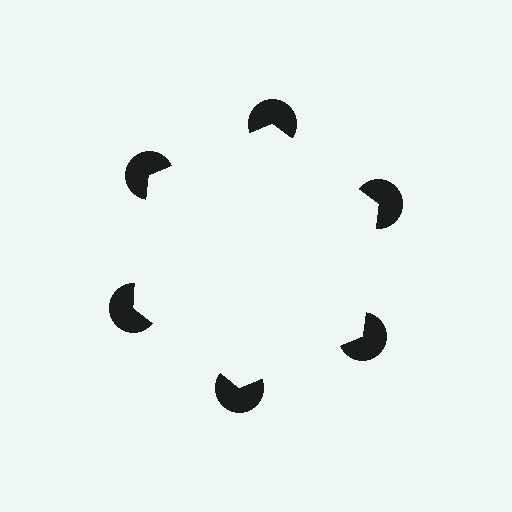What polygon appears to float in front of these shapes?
An illusory hexagon — its edges are inferred from the aligned wedge cuts in the pac-man discs, not physically drawn.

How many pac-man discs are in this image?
There are 6 — one at each vertex of the illusory hexagon.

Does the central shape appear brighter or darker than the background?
It typically appears slightly brighter than the background, even though no actual brightness change is drawn.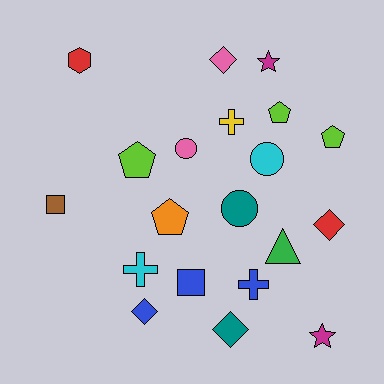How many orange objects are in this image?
There is 1 orange object.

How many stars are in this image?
There are 2 stars.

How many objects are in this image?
There are 20 objects.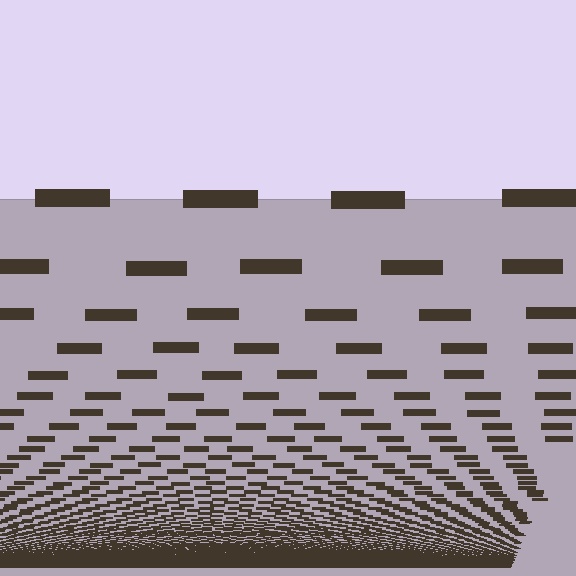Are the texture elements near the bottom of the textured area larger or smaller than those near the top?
Smaller. The gradient is inverted — elements near the bottom are smaller and denser.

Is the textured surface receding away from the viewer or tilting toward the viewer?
The surface appears to tilt toward the viewer. Texture elements get larger and sparser toward the top.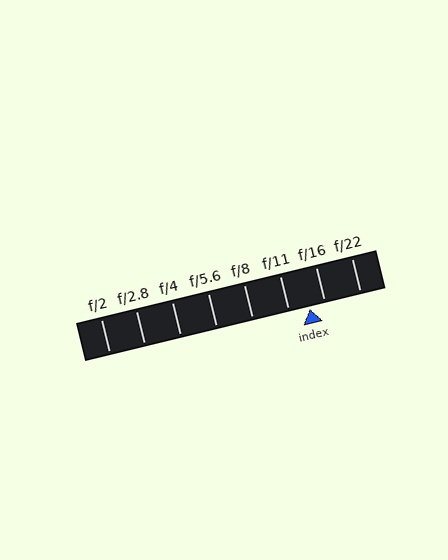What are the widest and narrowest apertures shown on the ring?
The widest aperture shown is f/2 and the narrowest is f/22.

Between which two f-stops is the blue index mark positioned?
The index mark is between f/11 and f/16.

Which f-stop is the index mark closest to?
The index mark is closest to f/16.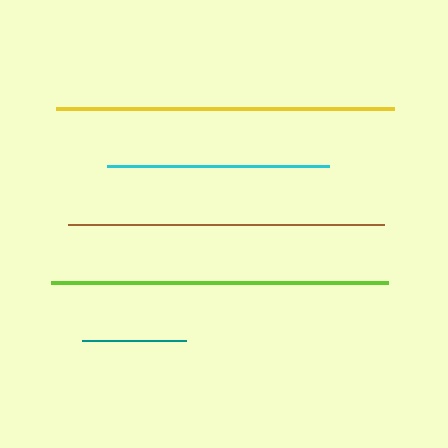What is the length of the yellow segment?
The yellow segment is approximately 338 pixels long.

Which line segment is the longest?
The yellow line is the longest at approximately 338 pixels.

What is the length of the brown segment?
The brown segment is approximately 316 pixels long.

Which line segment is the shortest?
The teal line is the shortest at approximately 104 pixels.